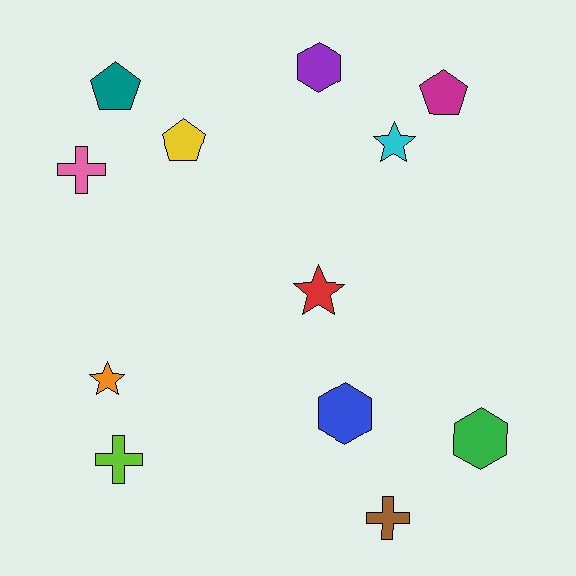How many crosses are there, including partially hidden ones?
There are 3 crosses.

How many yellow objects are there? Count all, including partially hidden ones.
There is 1 yellow object.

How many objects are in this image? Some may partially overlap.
There are 12 objects.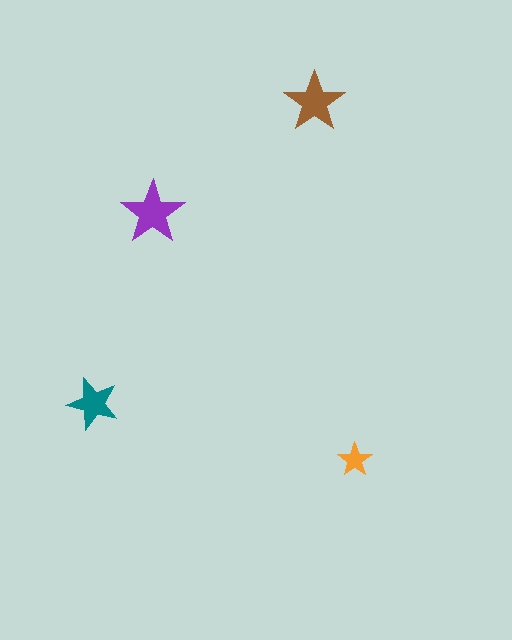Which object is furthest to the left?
The teal star is leftmost.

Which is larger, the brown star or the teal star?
The brown one.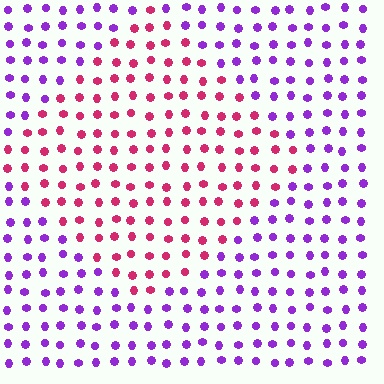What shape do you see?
I see a diamond.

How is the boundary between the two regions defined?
The boundary is defined purely by a slight shift in hue (about 58 degrees). Spacing, size, and orientation are identical on both sides.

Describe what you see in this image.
The image is filled with small purple elements in a uniform arrangement. A diamond-shaped region is visible where the elements are tinted to a slightly different hue, forming a subtle color boundary.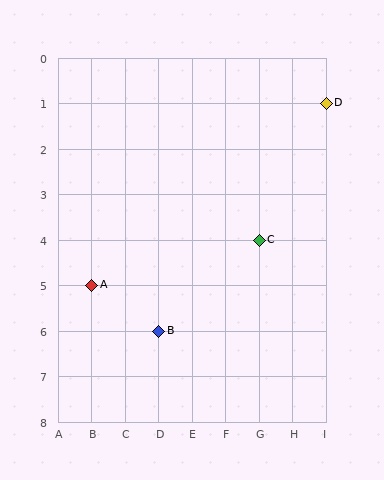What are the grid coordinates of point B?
Point B is at grid coordinates (D, 6).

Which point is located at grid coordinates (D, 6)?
Point B is at (D, 6).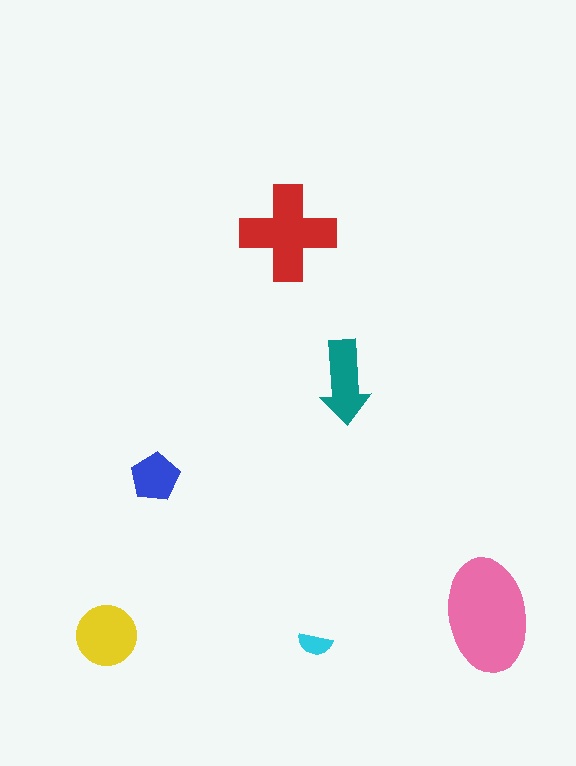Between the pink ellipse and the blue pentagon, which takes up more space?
The pink ellipse.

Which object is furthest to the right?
The pink ellipse is rightmost.